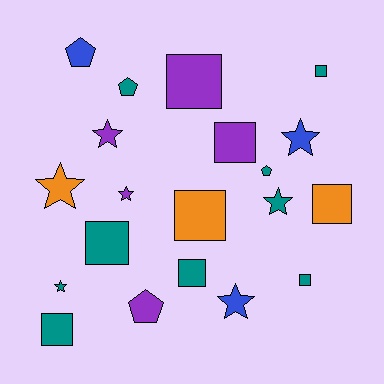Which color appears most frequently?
Teal, with 9 objects.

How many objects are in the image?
There are 20 objects.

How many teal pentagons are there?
There are 2 teal pentagons.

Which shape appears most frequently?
Square, with 9 objects.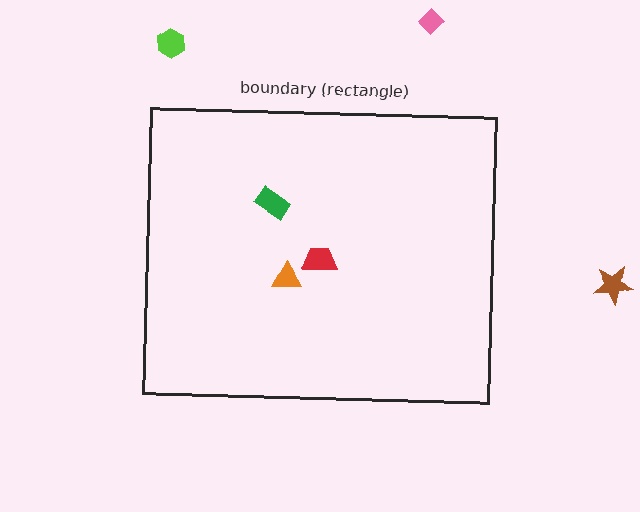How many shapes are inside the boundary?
3 inside, 3 outside.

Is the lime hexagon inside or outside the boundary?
Outside.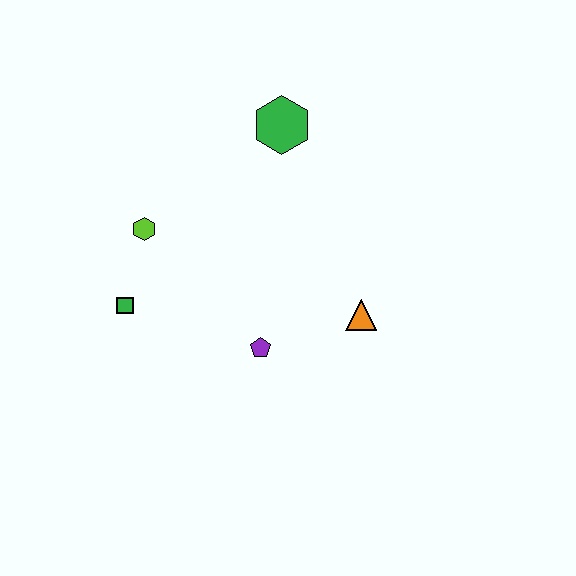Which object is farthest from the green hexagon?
The green square is farthest from the green hexagon.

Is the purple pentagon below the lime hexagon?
Yes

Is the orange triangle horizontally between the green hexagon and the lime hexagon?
No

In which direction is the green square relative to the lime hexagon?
The green square is below the lime hexagon.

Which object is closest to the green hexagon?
The lime hexagon is closest to the green hexagon.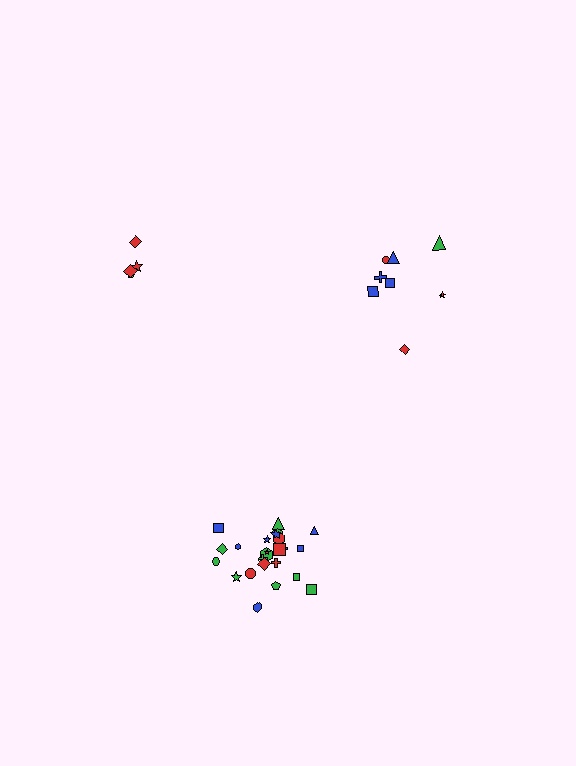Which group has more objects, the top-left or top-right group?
The top-right group.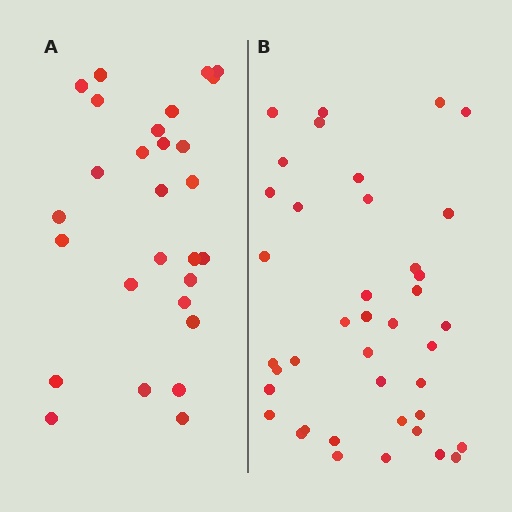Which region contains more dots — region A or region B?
Region B (the right region) has more dots.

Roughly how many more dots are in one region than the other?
Region B has roughly 12 or so more dots than region A.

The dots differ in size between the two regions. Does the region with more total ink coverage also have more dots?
No. Region A has more total ink coverage because its dots are larger, but region B actually contains more individual dots. Total area can be misleading — the number of items is what matters here.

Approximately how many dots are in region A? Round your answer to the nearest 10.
About 30 dots. (The exact count is 28, which rounds to 30.)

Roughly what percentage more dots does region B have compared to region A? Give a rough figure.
About 45% more.